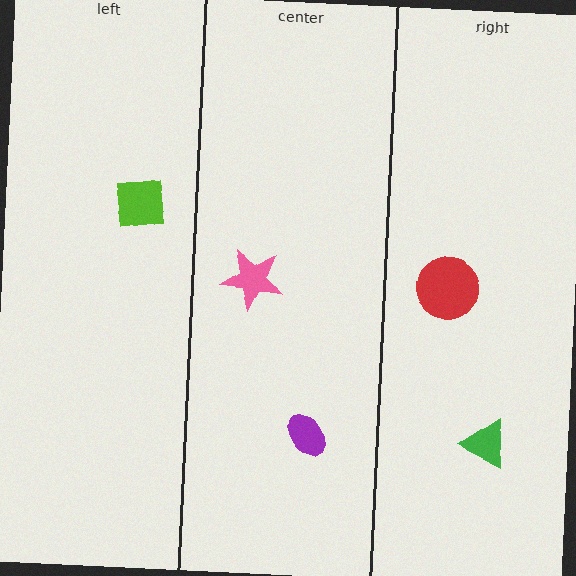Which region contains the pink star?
The center region.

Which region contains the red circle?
The right region.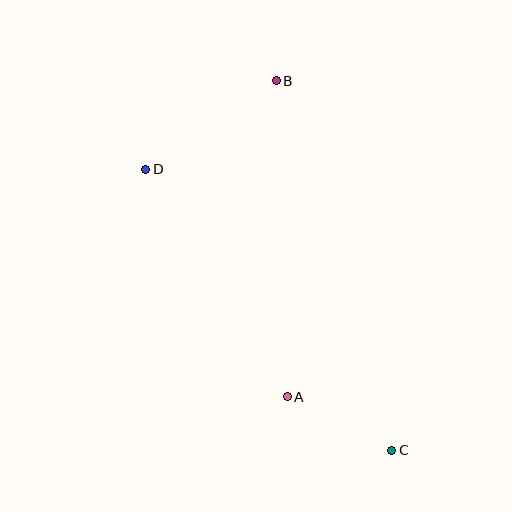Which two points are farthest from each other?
Points B and C are farthest from each other.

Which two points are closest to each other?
Points A and C are closest to each other.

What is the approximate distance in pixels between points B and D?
The distance between B and D is approximately 157 pixels.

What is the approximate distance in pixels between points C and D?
The distance between C and D is approximately 373 pixels.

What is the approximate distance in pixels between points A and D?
The distance between A and D is approximately 268 pixels.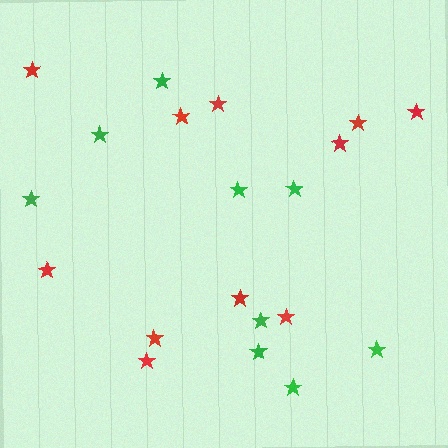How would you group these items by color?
There are 2 groups: one group of red stars (11) and one group of green stars (9).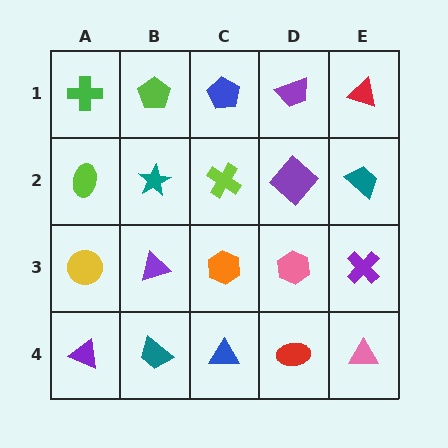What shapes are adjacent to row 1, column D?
A purple diamond (row 2, column D), a blue pentagon (row 1, column C), a red triangle (row 1, column E).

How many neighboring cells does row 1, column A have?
2.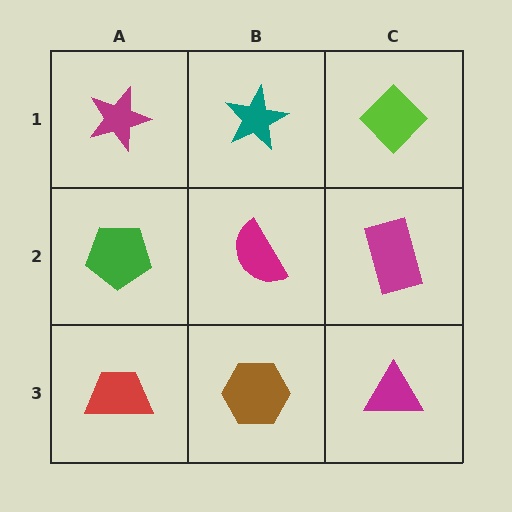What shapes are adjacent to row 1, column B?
A magenta semicircle (row 2, column B), a magenta star (row 1, column A), a lime diamond (row 1, column C).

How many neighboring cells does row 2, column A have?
3.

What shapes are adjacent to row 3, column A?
A green pentagon (row 2, column A), a brown hexagon (row 3, column B).